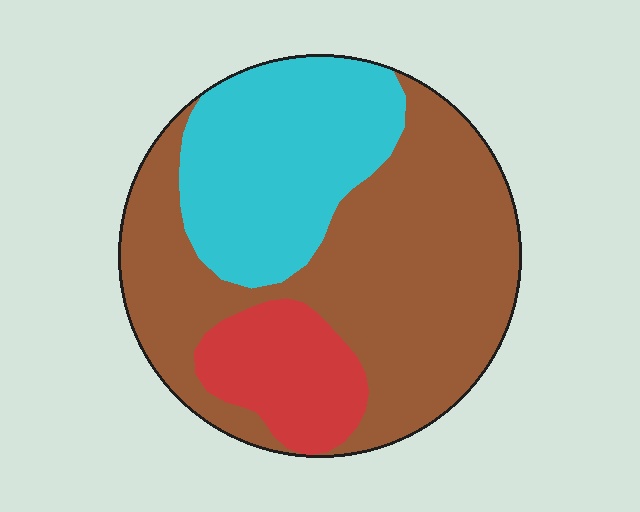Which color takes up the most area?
Brown, at roughly 55%.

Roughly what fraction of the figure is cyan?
Cyan covers 30% of the figure.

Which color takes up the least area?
Red, at roughly 15%.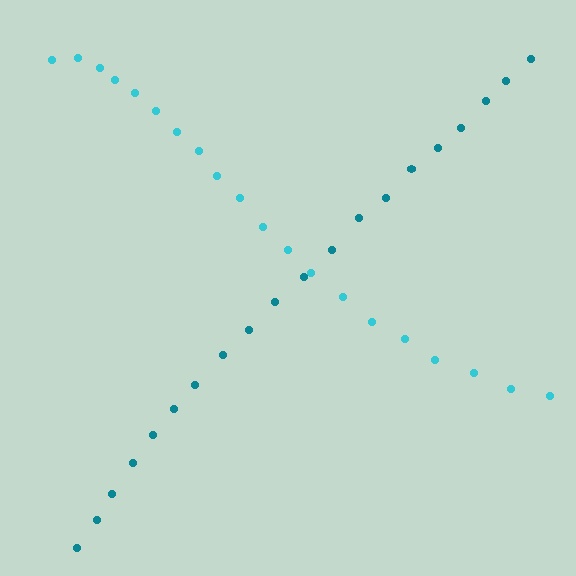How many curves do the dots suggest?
There are 2 distinct paths.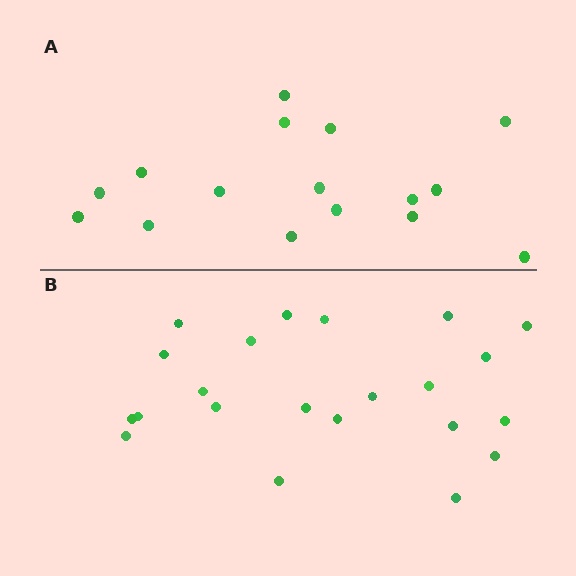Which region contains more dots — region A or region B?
Region B (the bottom region) has more dots.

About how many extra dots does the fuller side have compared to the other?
Region B has about 6 more dots than region A.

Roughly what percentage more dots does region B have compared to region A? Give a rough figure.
About 40% more.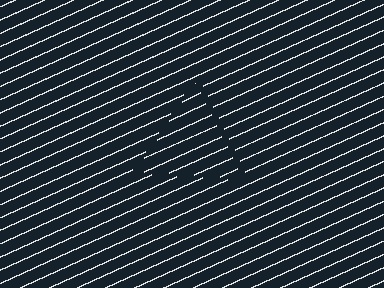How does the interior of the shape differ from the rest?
The interior of the shape contains the same grating, shifted by half a period — the contour is defined by the phase discontinuity where line-ends from the inner and outer gratings abut.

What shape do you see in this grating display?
An illusory triangle. The interior of the shape contains the same grating, shifted by half a period — the contour is defined by the phase discontinuity where line-ends from the inner and outer gratings abut.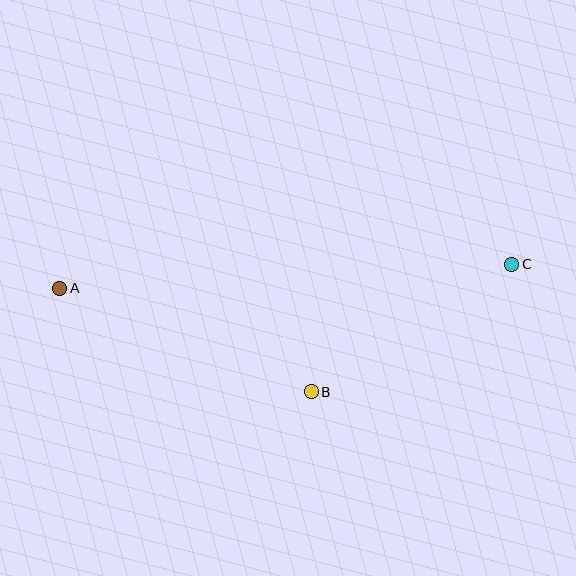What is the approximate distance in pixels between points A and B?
The distance between A and B is approximately 272 pixels.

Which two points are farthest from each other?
Points A and C are farthest from each other.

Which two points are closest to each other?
Points B and C are closest to each other.